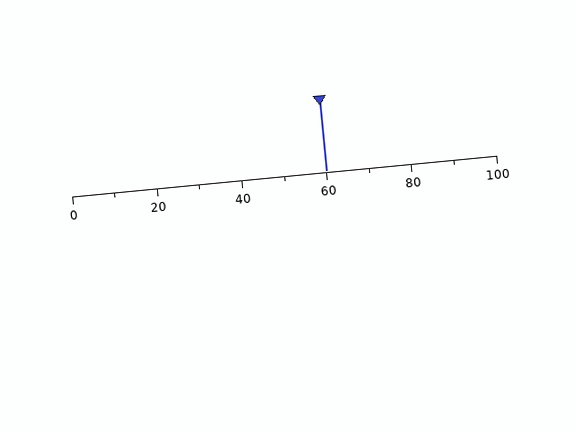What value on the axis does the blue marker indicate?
The marker indicates approximately 60.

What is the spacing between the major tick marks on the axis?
The major ticks are spaced 20 apart.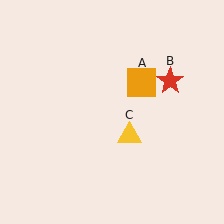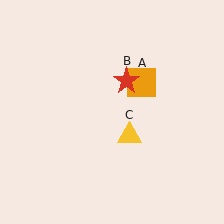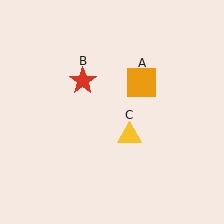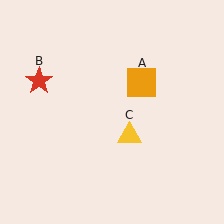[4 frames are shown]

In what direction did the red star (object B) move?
The red star (object B) moved left.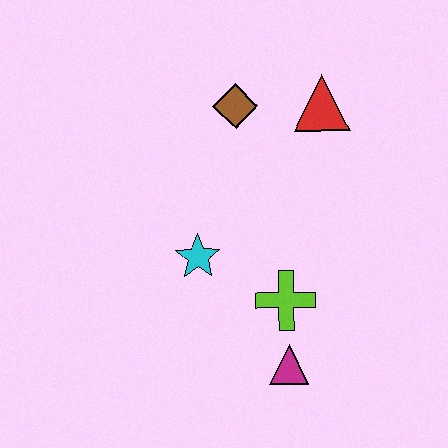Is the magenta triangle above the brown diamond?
No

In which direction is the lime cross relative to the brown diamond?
The lime cross is below the brown diamond.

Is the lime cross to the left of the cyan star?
No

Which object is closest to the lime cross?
The magenta triangle is closest to the lime cross.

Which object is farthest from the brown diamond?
The magenta triangle is farthest from the brown diamond.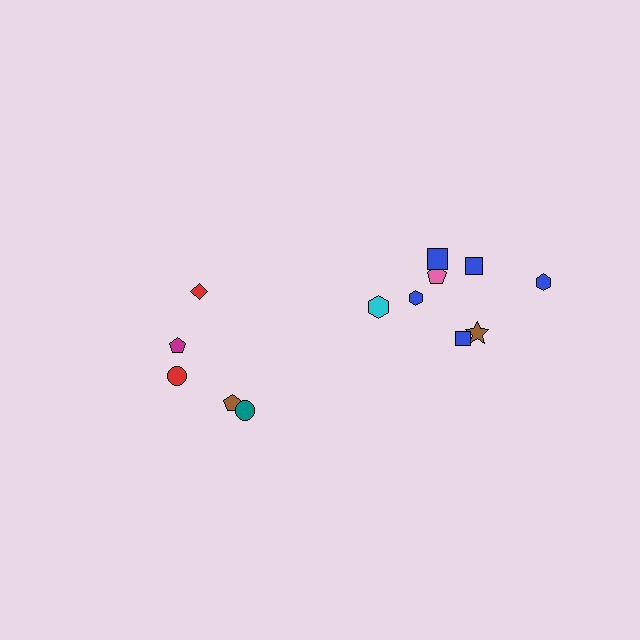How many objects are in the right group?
There are 8 objects.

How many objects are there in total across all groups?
There are 13 objects.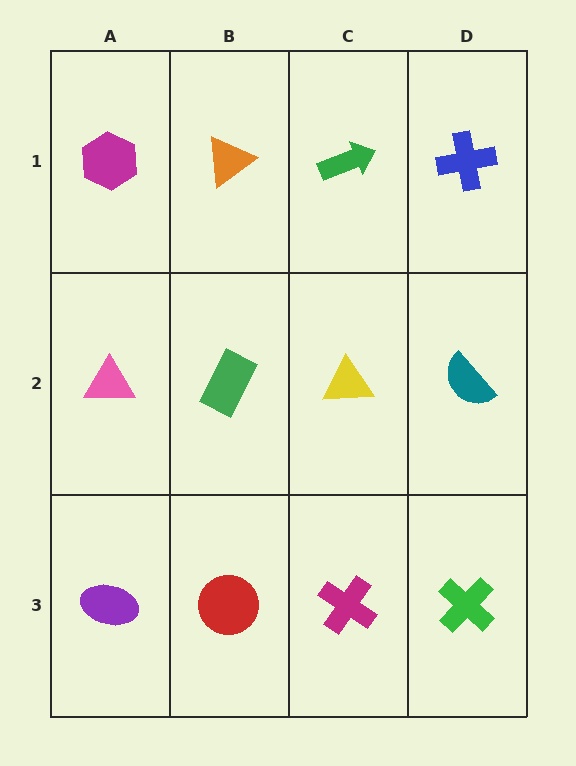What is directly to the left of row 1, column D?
A green arrow.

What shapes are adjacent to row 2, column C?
A green arrow (row 1, column C), a magenta cross (row 3, column C), a green rectangle (row 2, column B), a teal semicircle (row 2, column D).